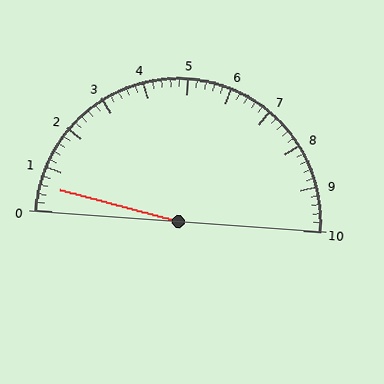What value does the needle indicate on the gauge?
The needle indicates approximately 0.6.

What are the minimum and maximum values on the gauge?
The gauge ranges from 0 to 10.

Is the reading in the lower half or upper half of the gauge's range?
The reading is in the lower half of the range (0 to 10).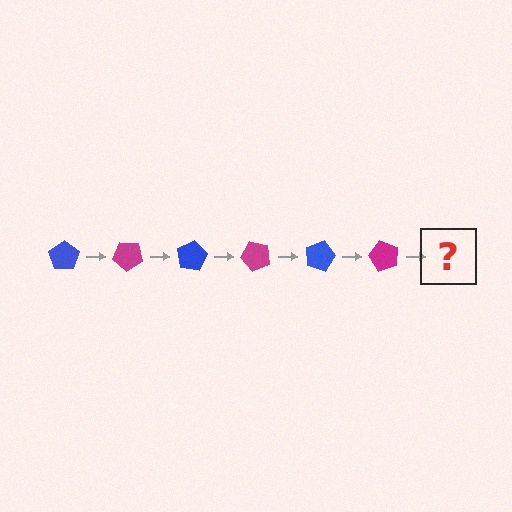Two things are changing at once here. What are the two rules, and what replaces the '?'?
The two rules are that it rotates 40 degrees each step and the color cycles through blue and magenta. The '?' should be a blue pentagon, rotated 240 degrees from the start.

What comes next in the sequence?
The next element should be a blue pentagon, rotated 240 degrees from the start.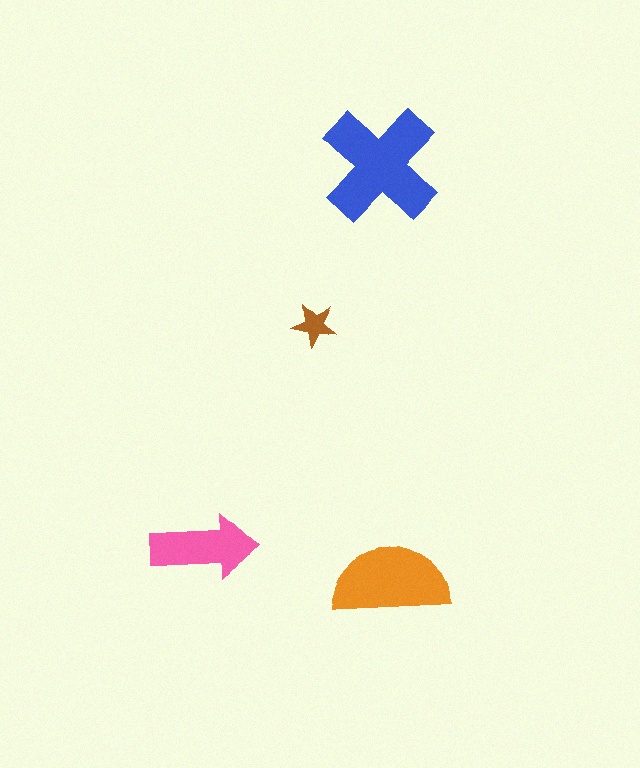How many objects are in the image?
There are 4 objects in the image.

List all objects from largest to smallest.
The blue cross, the orange semicircle, the pink arrow, the brown star.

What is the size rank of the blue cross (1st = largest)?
1st.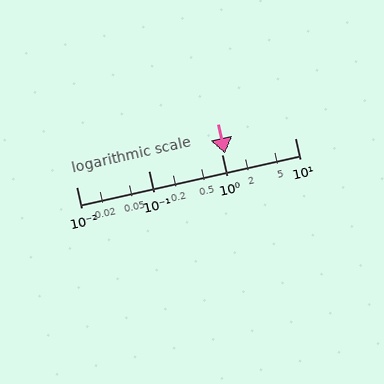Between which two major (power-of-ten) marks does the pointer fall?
The pointer is between 1 and 10.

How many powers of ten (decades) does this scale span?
The scale spans 3 decades, from 0.01 to 10.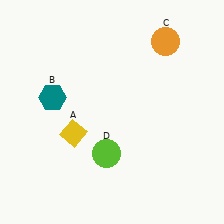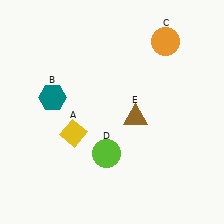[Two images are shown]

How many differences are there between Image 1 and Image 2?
There is 1 difference between the two images.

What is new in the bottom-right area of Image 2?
A brown triangle (E) was added in the bottom-right area of Image 2.